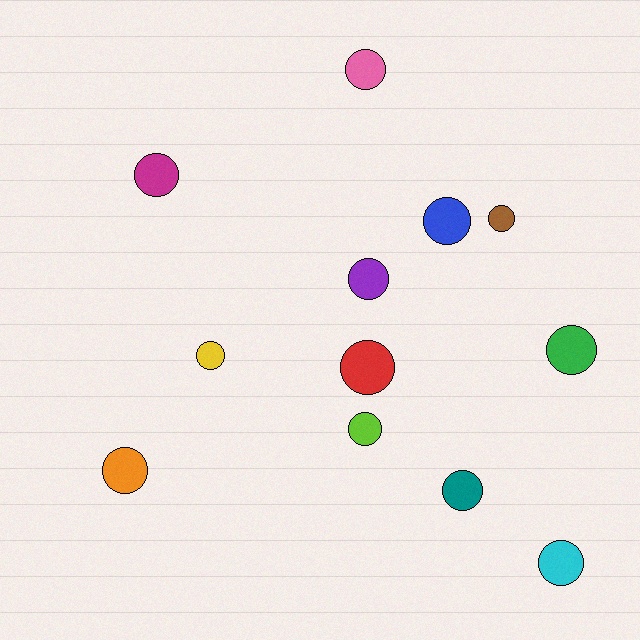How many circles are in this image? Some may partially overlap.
There are 12 circles.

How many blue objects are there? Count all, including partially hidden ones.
There is 1 blue object.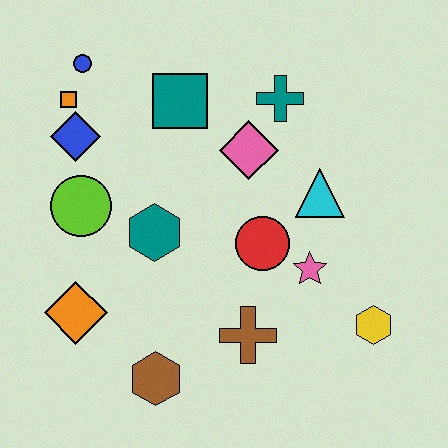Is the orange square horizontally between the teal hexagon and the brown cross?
No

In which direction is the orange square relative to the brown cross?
The orange square is above the brown cross.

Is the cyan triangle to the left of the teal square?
No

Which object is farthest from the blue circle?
The yellow hexagon is farthest from the blue circle.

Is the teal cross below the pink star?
No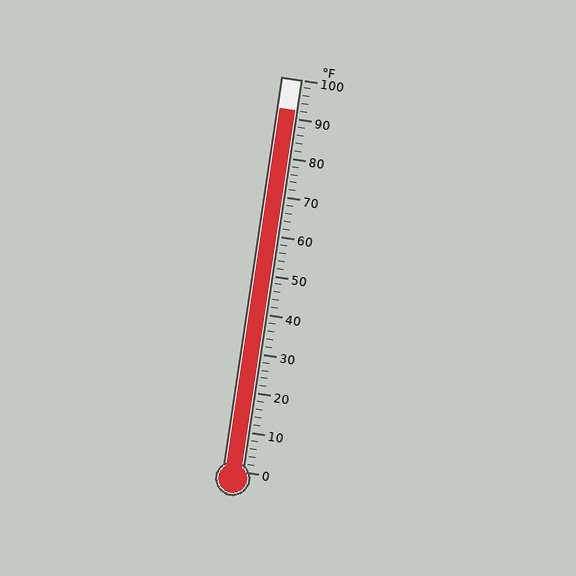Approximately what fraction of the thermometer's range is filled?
The thermometer is filled to approximately 90% of its range.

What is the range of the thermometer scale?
The thermometer scale ranges from 0°F to 100°F.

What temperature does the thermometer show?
The thermometer shows approximately 92°F.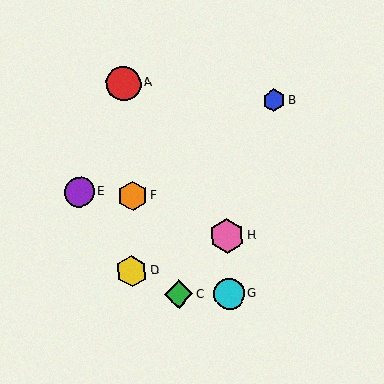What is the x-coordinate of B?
Object B is at x≈274.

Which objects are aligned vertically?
Objects G, H are aligned vertically.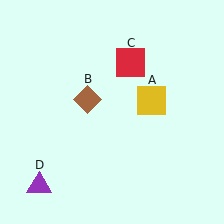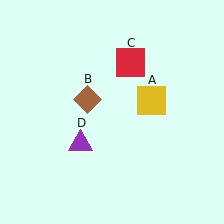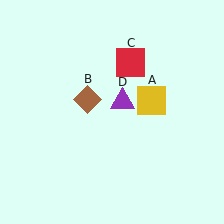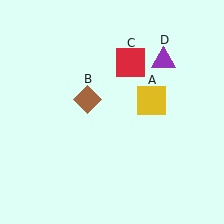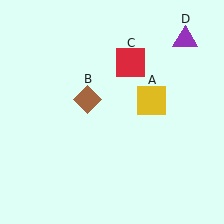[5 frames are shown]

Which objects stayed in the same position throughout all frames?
Yellow square (object A) and brown diamond (object B) and red square (object C) remained stationary.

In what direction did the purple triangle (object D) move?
The purple triangle (object D) moved up and to the right.